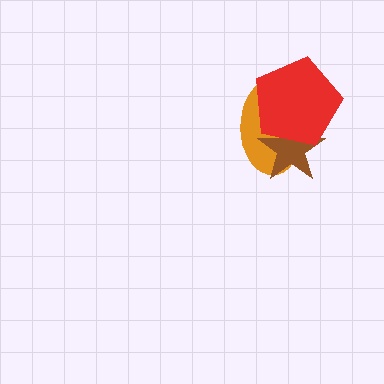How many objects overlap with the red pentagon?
2 objects overlap with the red pentagon.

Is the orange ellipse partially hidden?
Yes, it is partially covered by another shape.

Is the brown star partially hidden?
Yes, it is partially covered by another shape.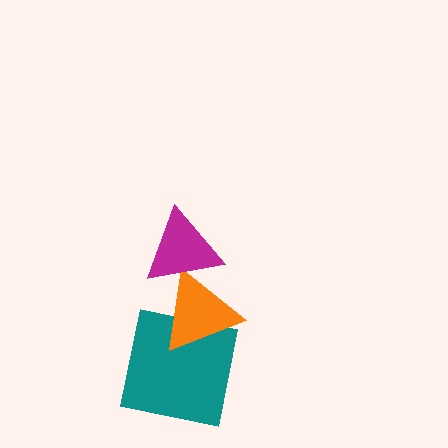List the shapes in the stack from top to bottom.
From top to bottom: the magenta triangle, the orange triangle, the teal square.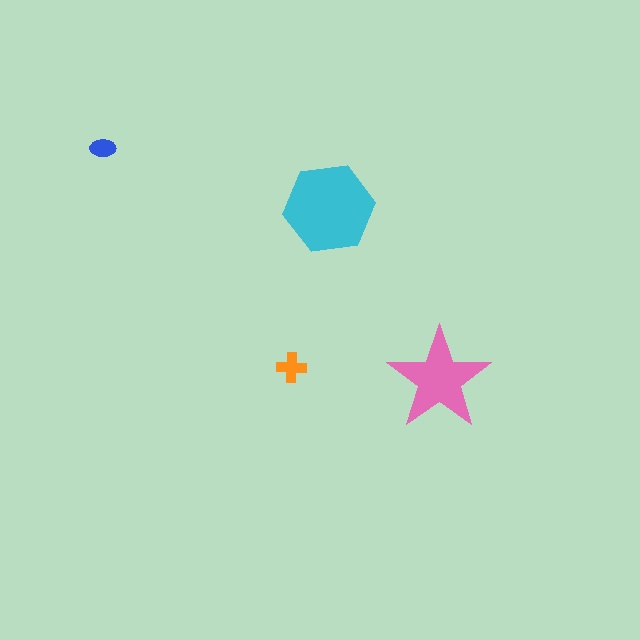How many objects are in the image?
There are 4 objects in the image.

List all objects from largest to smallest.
The cyan hexagon, the pink star, the orange cross, the blue ellipse.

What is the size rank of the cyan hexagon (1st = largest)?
1st.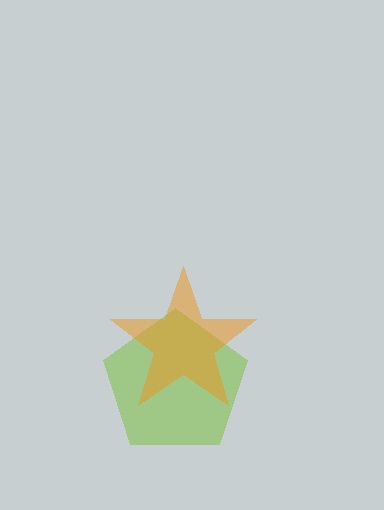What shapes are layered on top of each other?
The layered shapes are: a lime pentagon, an orange star.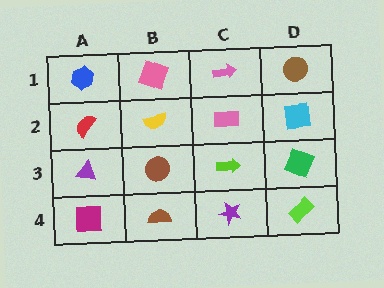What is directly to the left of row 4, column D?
A purple star.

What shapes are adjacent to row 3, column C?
A pink rectangle (row 2, column C), a purple star (row 4, column C), a brown circle (row 3, column B), a green square (row 3, column D).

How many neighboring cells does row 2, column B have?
4.